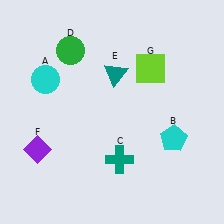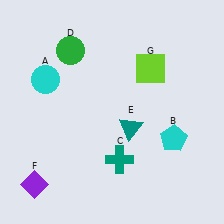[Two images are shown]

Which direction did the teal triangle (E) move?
The teal triangle (E) moved down.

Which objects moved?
The objects that moved are: the teal triangle (E), the purple diamond (F).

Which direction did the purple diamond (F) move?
The purple diamond (F) moved down.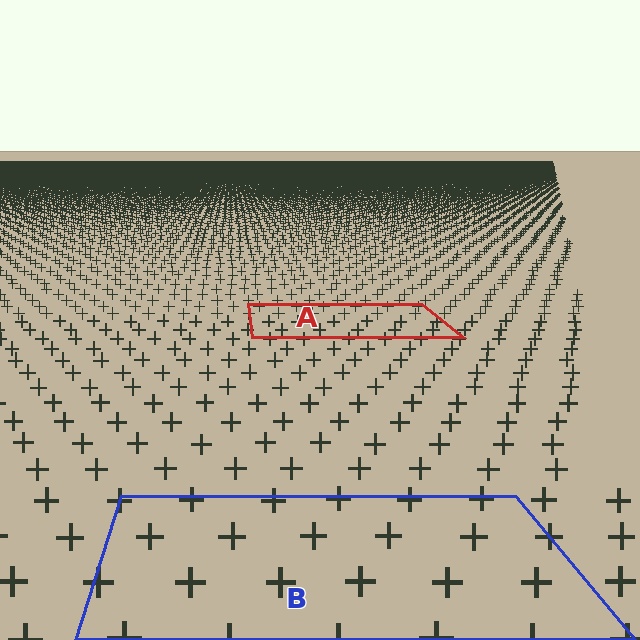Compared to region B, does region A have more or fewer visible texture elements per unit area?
Region A has more texture elements per unit area — they are packed more densely because it is farther away.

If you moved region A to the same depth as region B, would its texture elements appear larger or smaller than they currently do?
They would appear larger. At a closer depth, the same texture elements are projected at a bigger on-screen size.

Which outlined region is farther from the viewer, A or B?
Region A is farther from the viewer — the texture elements inside it appear smaller and more densely packed.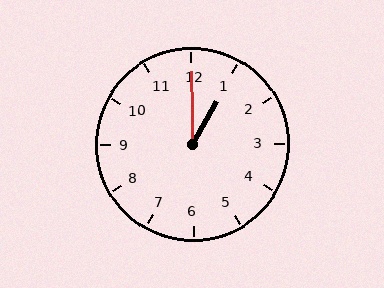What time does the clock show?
1:00.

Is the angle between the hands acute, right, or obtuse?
It is acute.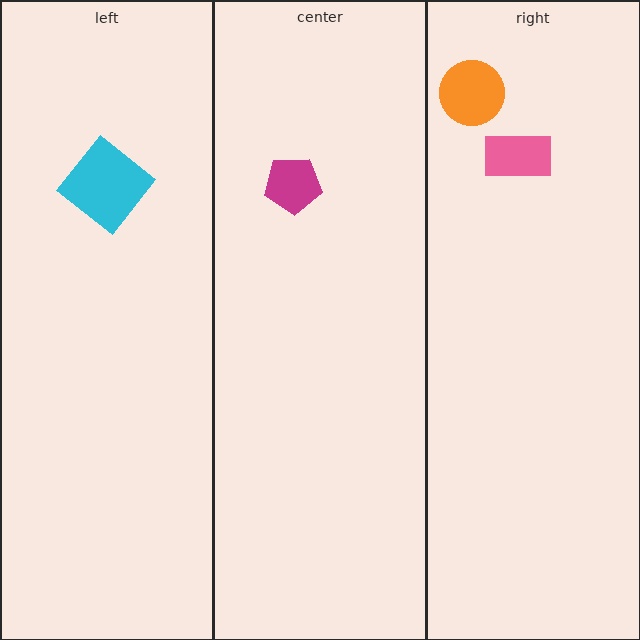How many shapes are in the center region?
1.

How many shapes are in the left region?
1.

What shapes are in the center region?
The magenta pentagon.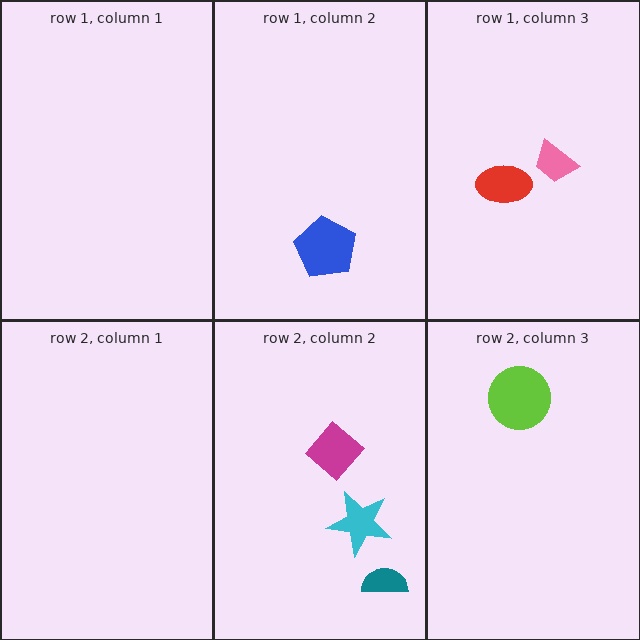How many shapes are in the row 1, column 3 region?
2.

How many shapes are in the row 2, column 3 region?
1.